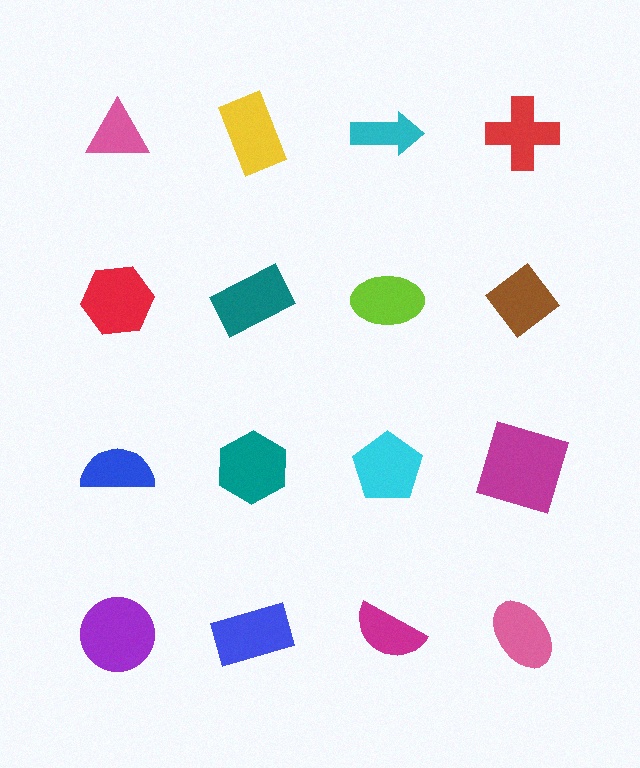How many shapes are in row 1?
4 shapes.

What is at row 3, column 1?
A blue semicircle.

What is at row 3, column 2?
A teal hexagon.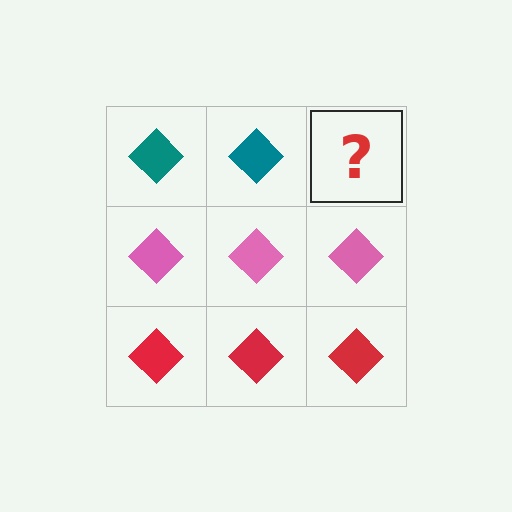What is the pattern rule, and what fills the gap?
The rule is that each row has a consistent color. The gap should be filled with a teal diamond.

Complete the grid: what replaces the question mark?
The question mark should be replaced with a teal diamond.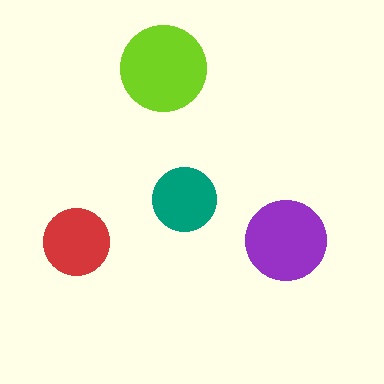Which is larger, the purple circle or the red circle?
The purple one.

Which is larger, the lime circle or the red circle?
The lime one.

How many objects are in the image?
There are 4 objects in the image.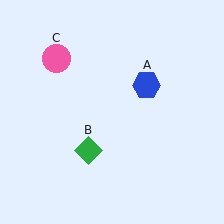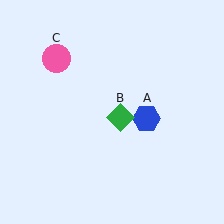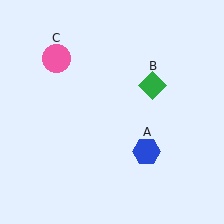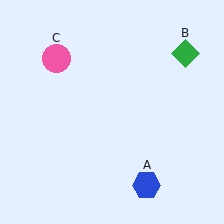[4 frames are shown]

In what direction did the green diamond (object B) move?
The green diamond (object B) moved up and to the right.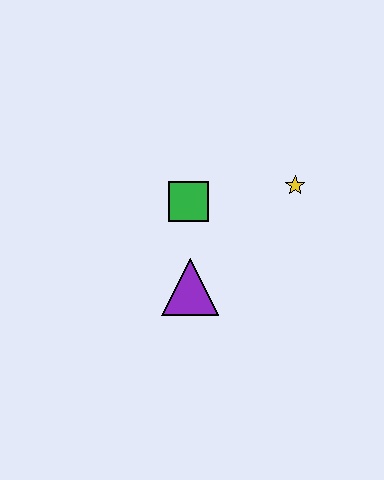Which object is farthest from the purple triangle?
The yellow star is farthest from the purple triangle.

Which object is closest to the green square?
The purple triangle is closest to the green square.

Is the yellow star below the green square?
No